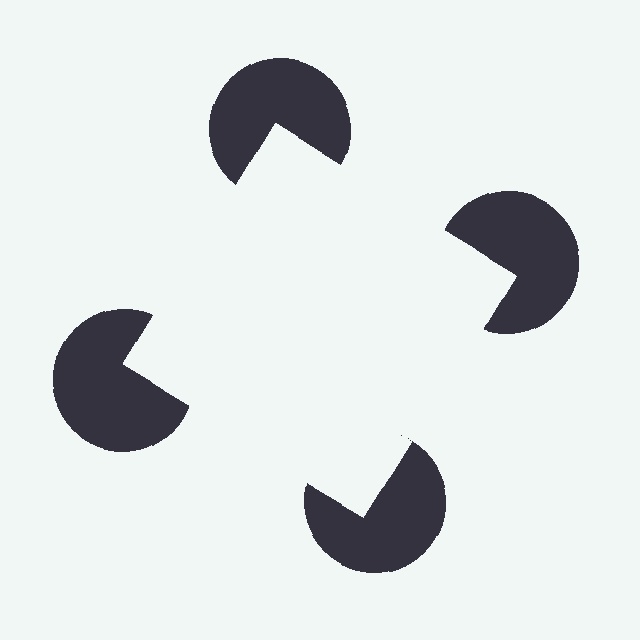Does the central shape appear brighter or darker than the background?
It typically appears slightly brighter than the background, even though no actual brightness change is drawn.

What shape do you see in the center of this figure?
An illusory square — its edges are inferred from the aligned wedge cuts in the pac-man discs, not physically drawn.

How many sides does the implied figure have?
4 sides.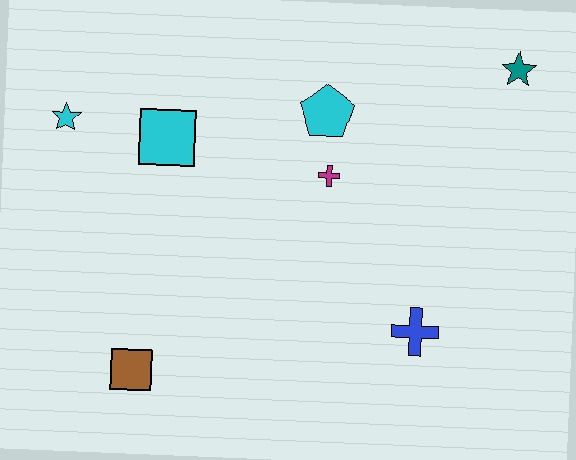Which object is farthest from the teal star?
The brown square is farthest from the teal star.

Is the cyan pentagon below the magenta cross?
No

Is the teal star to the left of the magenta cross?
No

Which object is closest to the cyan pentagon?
The magenta cross is closest to the cyan pentagon.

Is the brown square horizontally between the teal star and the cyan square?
No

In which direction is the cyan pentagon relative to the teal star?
The cyan pentagon is to the left of the teal star.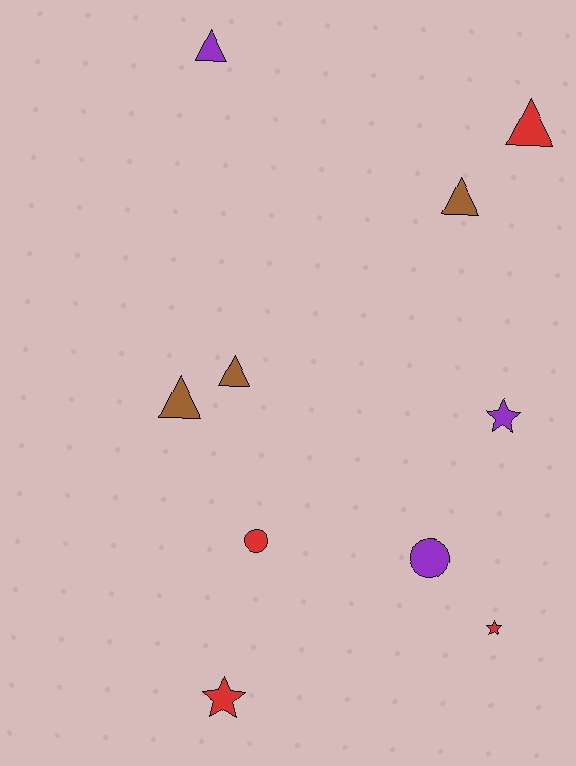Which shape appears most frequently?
Triangle, with 5 objects.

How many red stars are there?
There are 2 red stars.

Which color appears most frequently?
Red, with 4 objects.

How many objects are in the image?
There are 10 objects.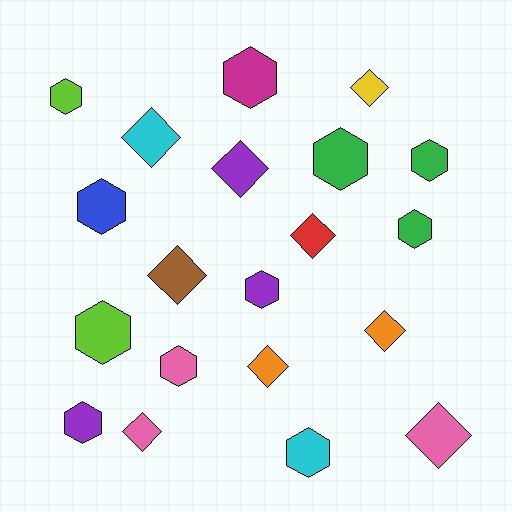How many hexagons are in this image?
There are 11 hexagons.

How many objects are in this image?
There are 20 objects.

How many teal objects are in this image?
There are no teal objects.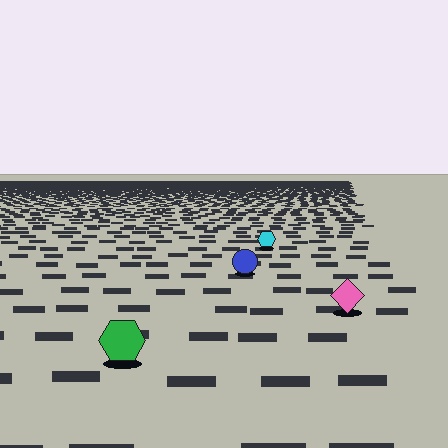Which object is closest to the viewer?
The green hexagon is closest. The texture marks near it are larger and more spread out.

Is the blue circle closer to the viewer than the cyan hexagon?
Yes. The blue circle is closer — you can tell from the texture gradient: the ground texture is coarser near it.